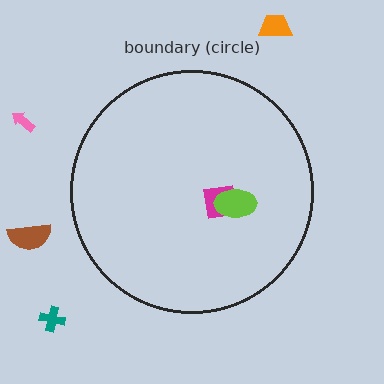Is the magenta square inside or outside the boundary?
Inside.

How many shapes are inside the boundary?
2 inside, 4 outside.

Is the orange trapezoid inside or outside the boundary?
Outside.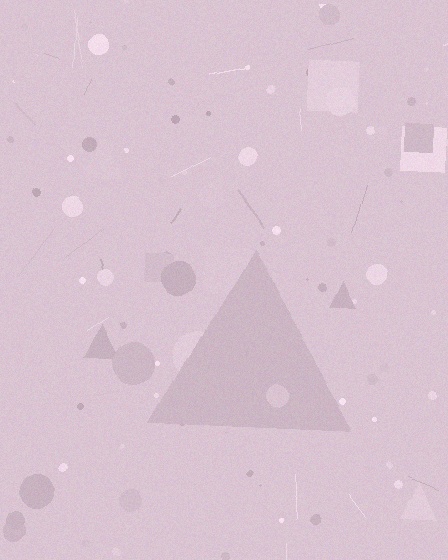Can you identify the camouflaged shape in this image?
The camouflaged shape is a triangle.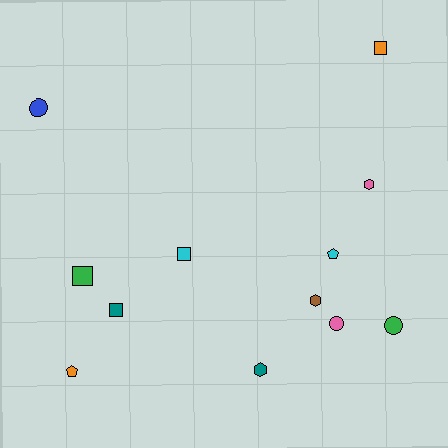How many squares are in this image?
There are 4 squares.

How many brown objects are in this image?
There is 1 brown object.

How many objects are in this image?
There are 12 objects.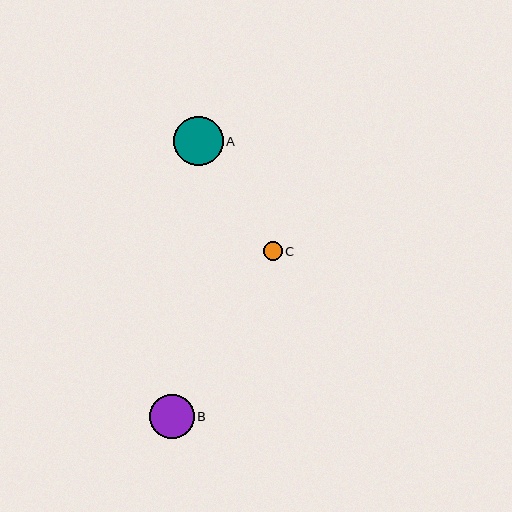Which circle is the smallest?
Circle C is the smallest with a size of approximately 19 pixels.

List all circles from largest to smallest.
From largest to smallest: A, B, C.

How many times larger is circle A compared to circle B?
Circle A is approximately 1.1 times the size of circle B.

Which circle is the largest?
Circle A is the largest with a size of approximately 49 pixels.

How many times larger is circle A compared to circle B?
Circle A is approximately 1.1 times the size of circle B.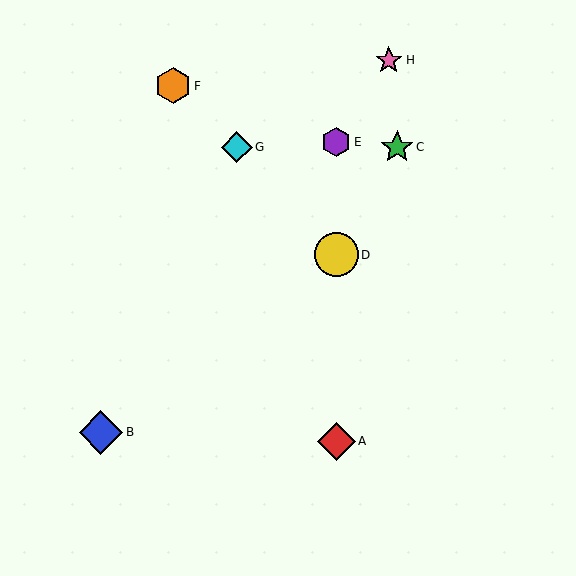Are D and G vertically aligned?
No, D is at x≈336 and G is at x≈237.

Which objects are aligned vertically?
Objects A, D, E are aligned vertically.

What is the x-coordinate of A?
Object A is at x≈336.